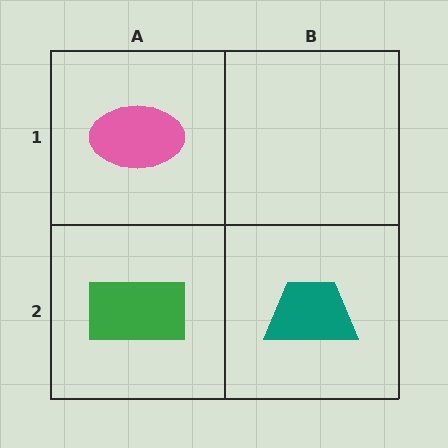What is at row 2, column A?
A green rectangle.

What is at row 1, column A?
A pink ellipse.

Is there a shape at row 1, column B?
No, that cell is empty.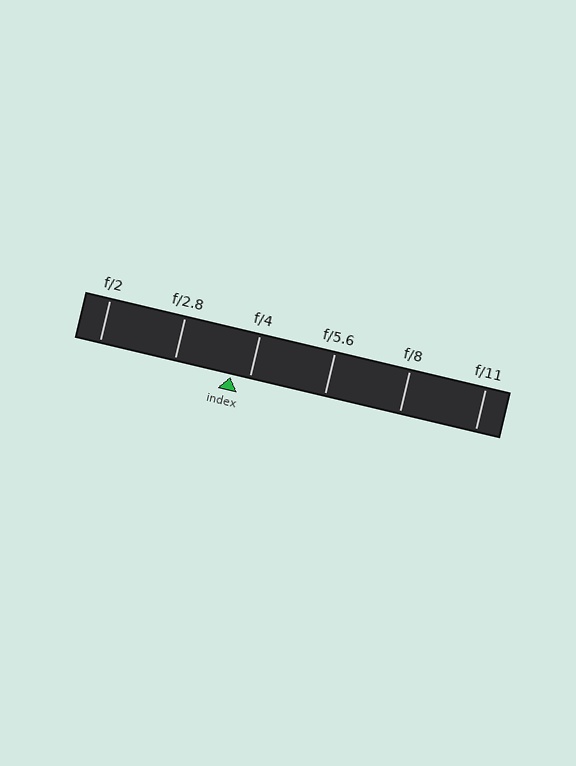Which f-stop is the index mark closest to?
The index mark is closest to f/4.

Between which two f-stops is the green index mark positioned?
The index mark is between f/2.8 and f/4.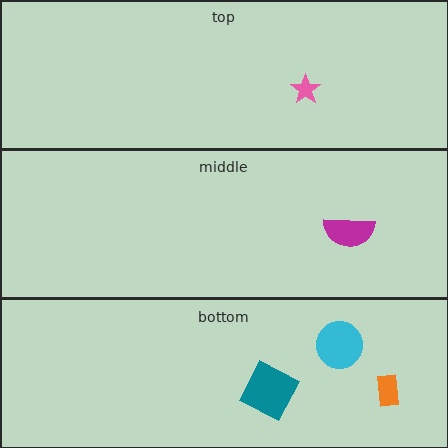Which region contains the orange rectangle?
The bottom region.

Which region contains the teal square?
The bottom region.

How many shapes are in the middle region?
1.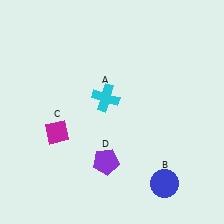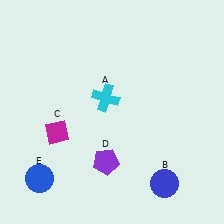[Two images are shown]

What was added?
A blue circle (E) was added in Image 2.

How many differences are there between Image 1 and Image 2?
There is 1 difference between the two images.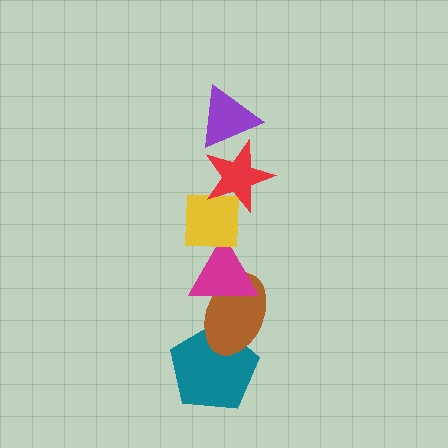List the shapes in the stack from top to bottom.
From top to bottom: the purple triangle, the red star, the yellow square, the magenta triangle, the brown ellipse, the teal pentagon.